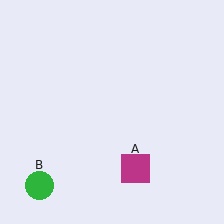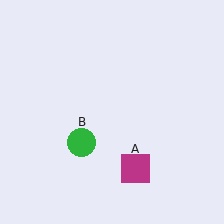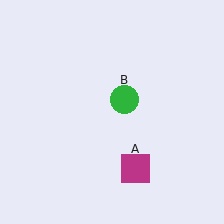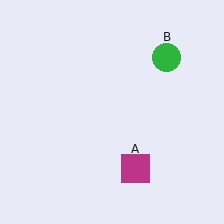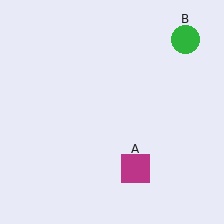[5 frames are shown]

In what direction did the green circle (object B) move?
The green circle (object B) moved up and to the right.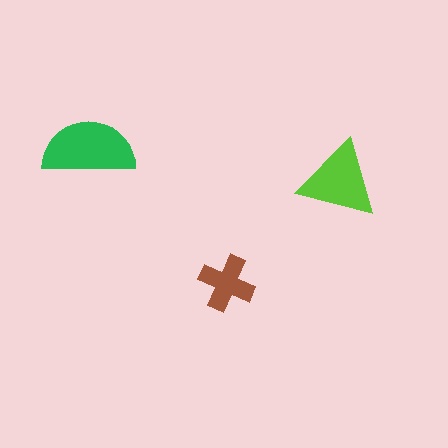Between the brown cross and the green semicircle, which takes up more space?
The green semicircle.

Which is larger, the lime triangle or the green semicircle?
The green semicircle.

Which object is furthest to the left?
The green semicircle is leftmost.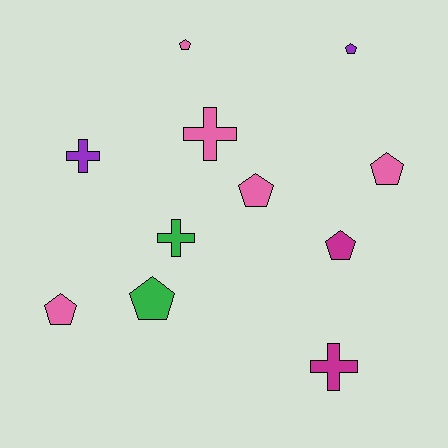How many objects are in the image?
There are 11 objects.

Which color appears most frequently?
Pink, with 5 objects.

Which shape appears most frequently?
Pentagon, with 7 objects.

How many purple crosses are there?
There is 1 purple cross.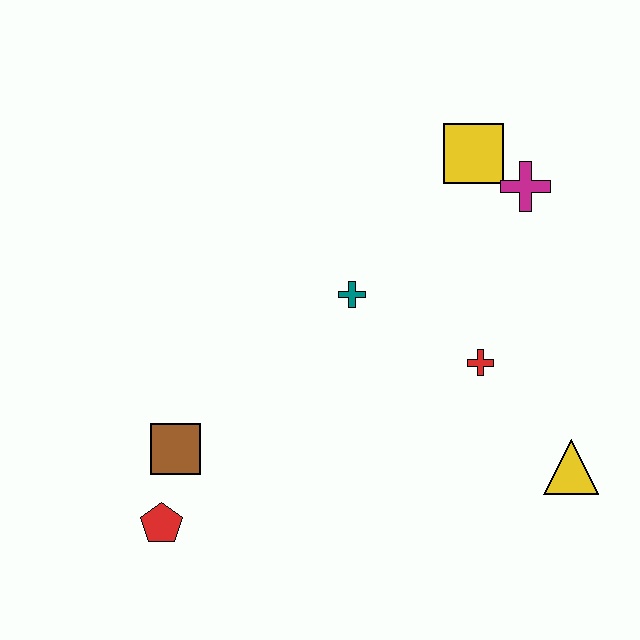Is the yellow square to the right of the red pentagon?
Yes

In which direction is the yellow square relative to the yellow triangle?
The yellow square is above the yellow triangle.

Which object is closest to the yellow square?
The magenta cross is closest to the yellow square.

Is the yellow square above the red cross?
Yes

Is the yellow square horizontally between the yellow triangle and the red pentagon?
Yes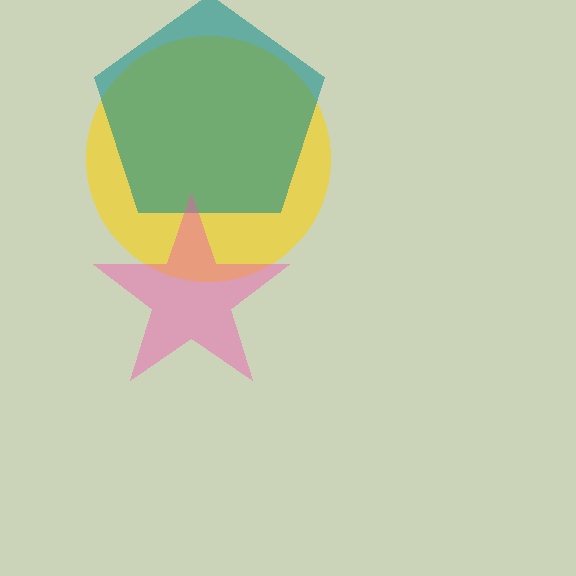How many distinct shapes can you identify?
There are 3 distinct shapes: a yellow circle, a teal pentagon, a pink star.